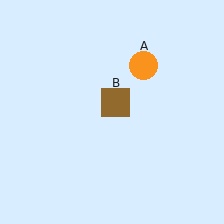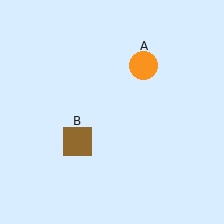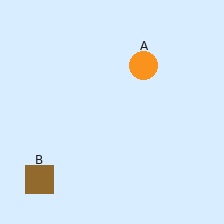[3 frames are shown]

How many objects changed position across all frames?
1 object changed position: brown square (object B).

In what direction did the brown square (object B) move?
The brown square (object B) moved down and to the left.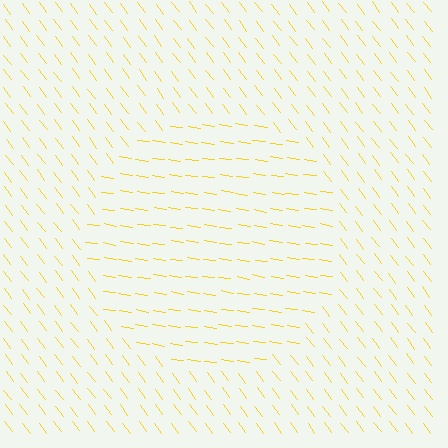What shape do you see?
I see a circle.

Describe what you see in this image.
The image is filled with small yellow line segments. A circle region in the image has lines oriented differently from the surrounding lines, creating a visible texture boundary.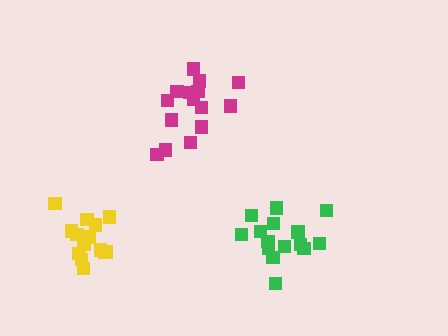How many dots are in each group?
Group 1: 15 dots, Group 2: 15 dots, Group 3: 15 dots (45 total).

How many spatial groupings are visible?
There are 3 spatial groupings.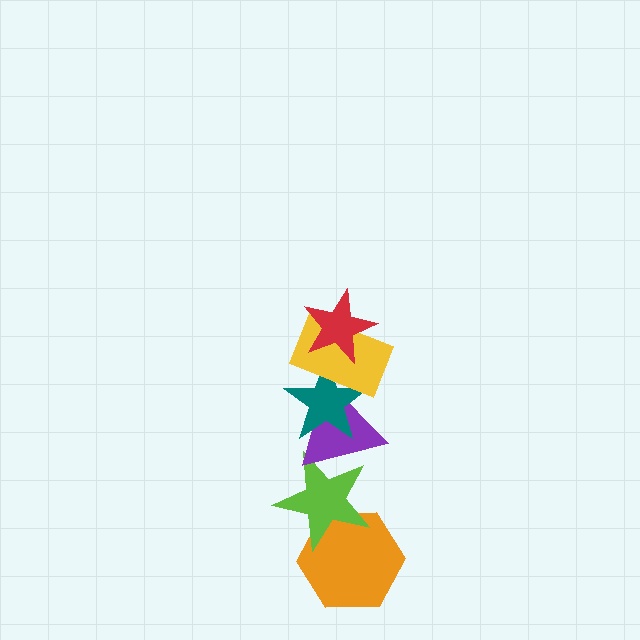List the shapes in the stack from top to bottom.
From top to bottom: the red star, the yellow rectangle, the teal star, the purple triangle, the lime star, the orange hexagon.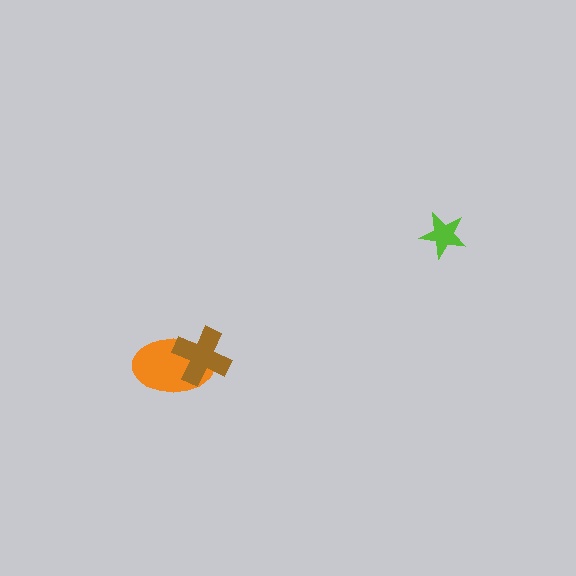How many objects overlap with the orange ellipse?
1 object overlaps with the orange ellipse.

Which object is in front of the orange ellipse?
The brown cross is in front of the orange ellipse.